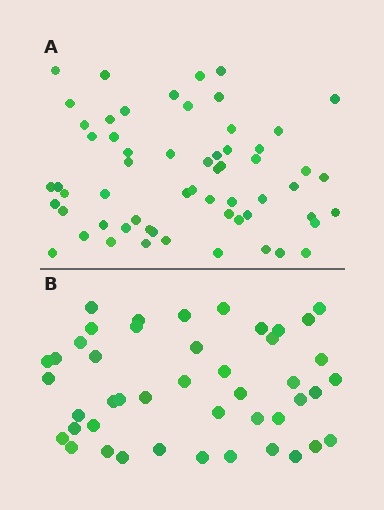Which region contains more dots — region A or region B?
Region A (the top region) has more dots.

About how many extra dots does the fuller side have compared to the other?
Region A has approximately 15 more dots than region B.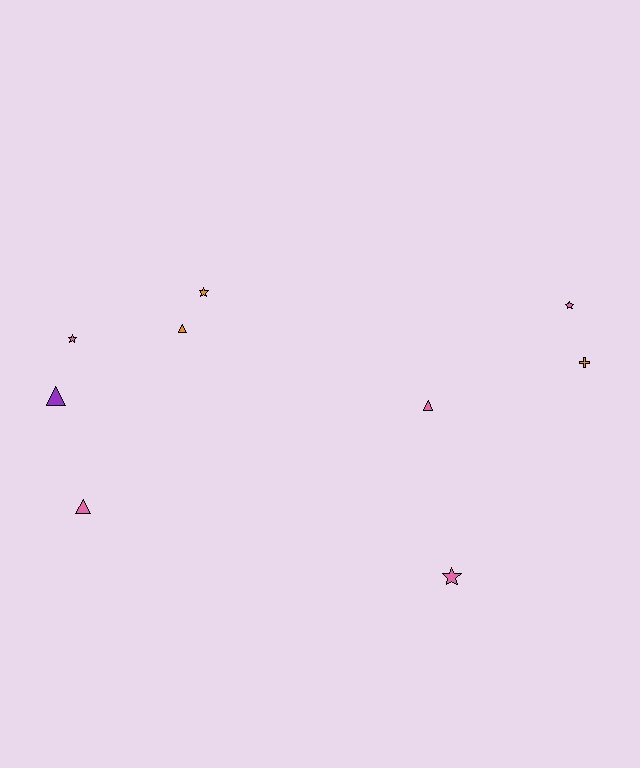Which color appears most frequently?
Pink, with 5 objects.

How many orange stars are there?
There is 1 orange star.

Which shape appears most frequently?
Star, with 4 objects.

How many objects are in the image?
There are 9 objects.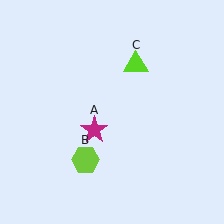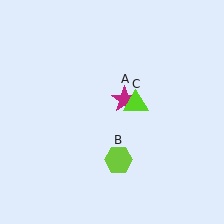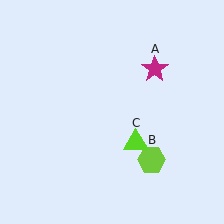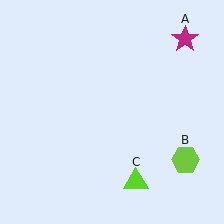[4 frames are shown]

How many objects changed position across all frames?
3 objects changed position: magenta star (object A), lime hexagon (object B), lime triangle (object C).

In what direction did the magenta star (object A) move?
The magenta star (object A) moved up and to the right.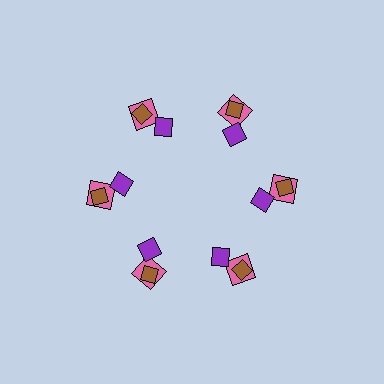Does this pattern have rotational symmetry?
Yes, this pattern has 6-fold rotational symmetry. It looks the same after rotating 60 degrees around the center.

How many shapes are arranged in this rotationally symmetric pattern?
There are 18 shapes, arranged in 6 groups of 3.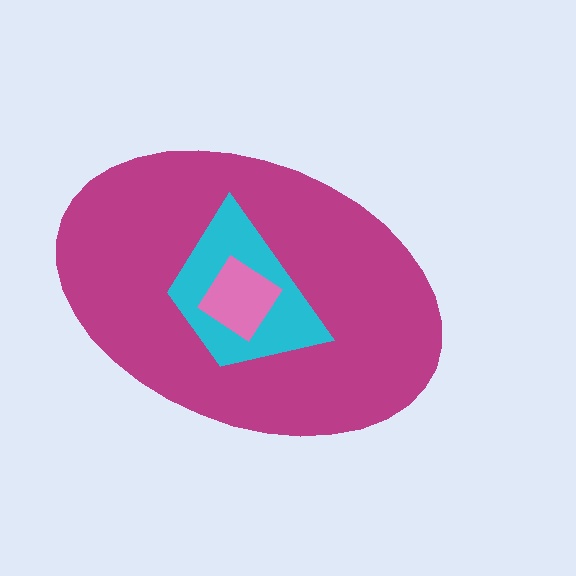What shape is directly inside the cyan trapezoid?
The pink diamond.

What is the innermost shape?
The pink diamond.